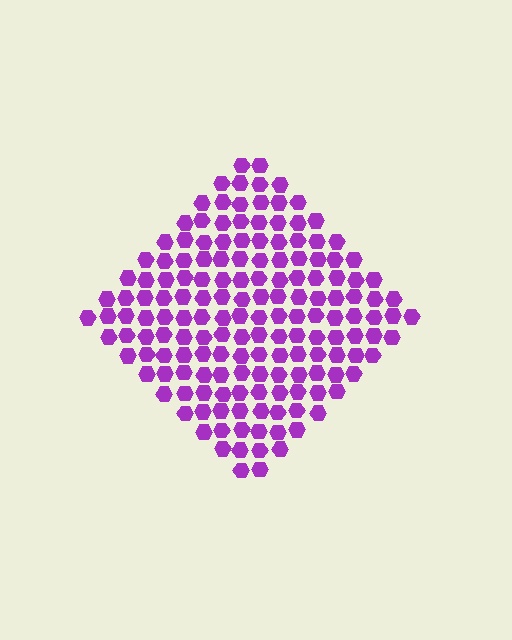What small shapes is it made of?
It is made of small hexagons.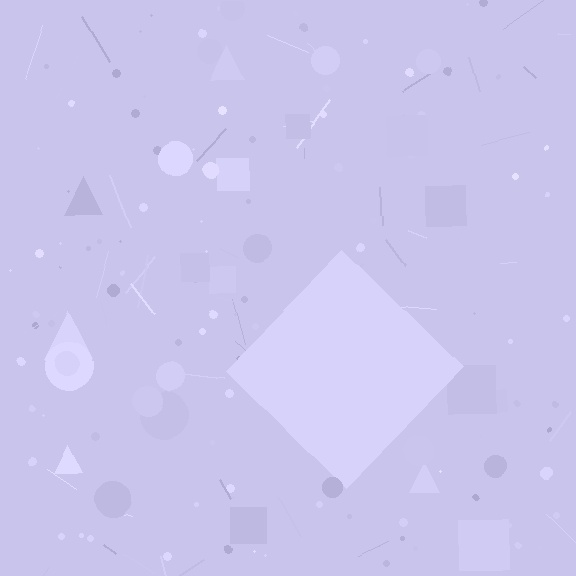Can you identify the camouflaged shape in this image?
The camouflaged shape is a diamond.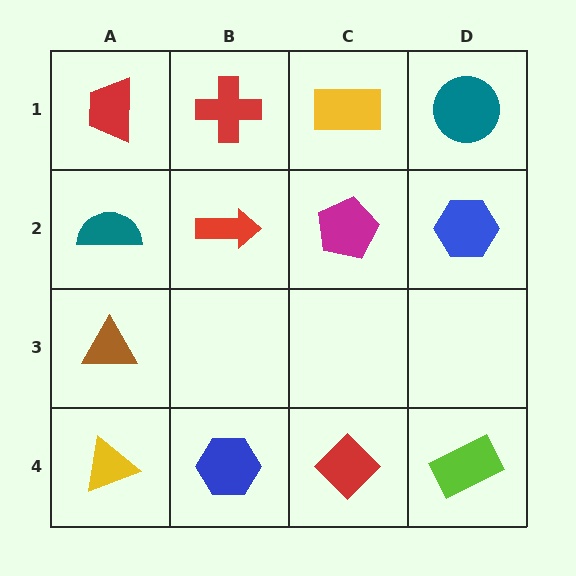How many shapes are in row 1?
4 shapes.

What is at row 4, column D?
A lime rectangle.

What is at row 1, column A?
A red trapezoid.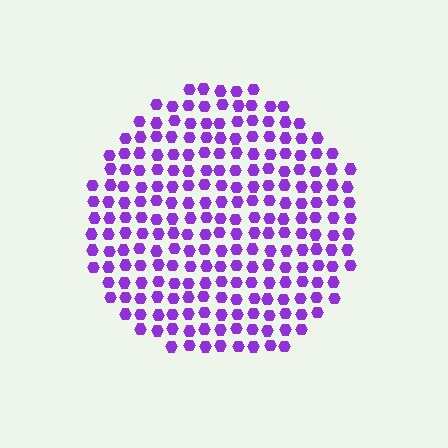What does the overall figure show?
The overall figure shows a circle.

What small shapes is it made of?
It is made of small hexagons.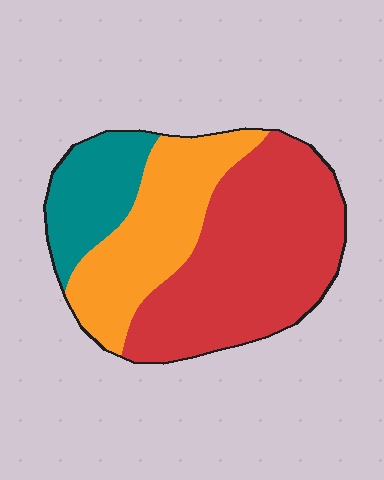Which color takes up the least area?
Teal, at roughly 20%.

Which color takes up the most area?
Red, at roughly 50%.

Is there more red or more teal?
Red.